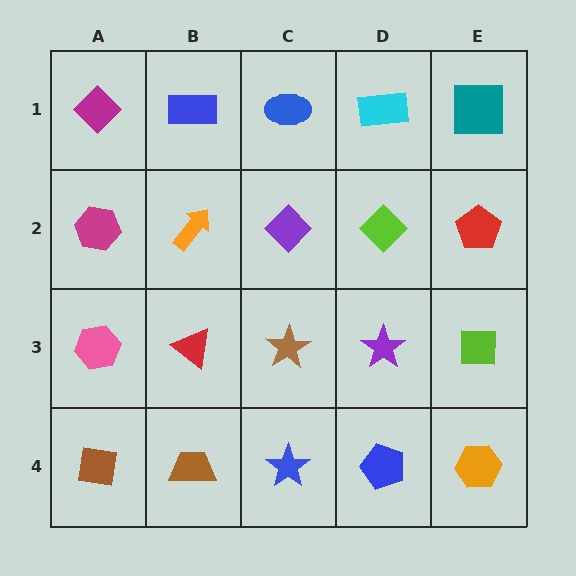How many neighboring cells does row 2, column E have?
3.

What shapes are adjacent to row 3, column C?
A purple diamond (row 2, column C), a blue star (row 4, column C), a red triangle (row 3, column B), a purple star (row 3, column D).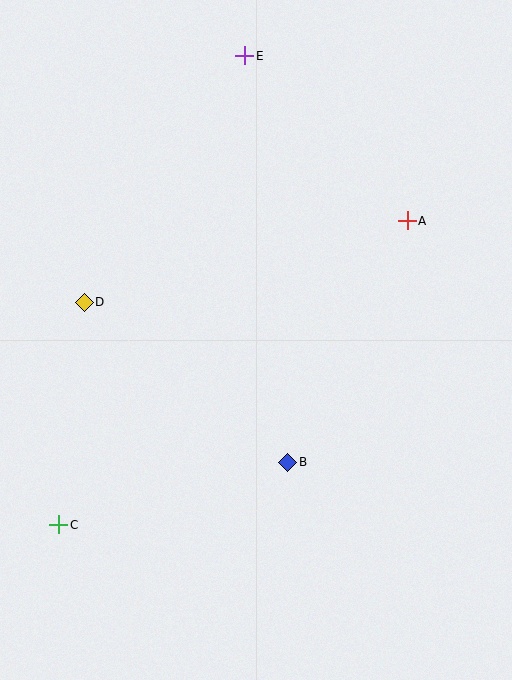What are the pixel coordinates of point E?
Point E is at (245, 56).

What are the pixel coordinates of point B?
Point B is at (288, 462).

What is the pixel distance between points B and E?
The distance between B and E is 409 pixels.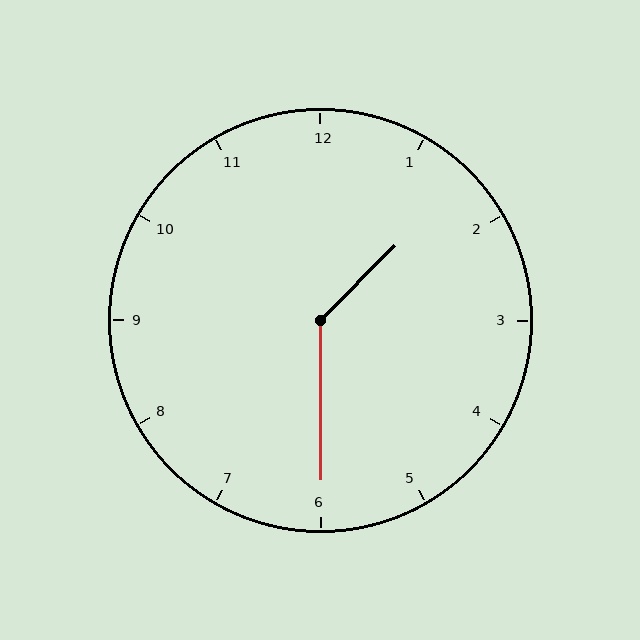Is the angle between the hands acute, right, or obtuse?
It is obtuse.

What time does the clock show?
1:30.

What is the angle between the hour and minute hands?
Approximately 135 degrees.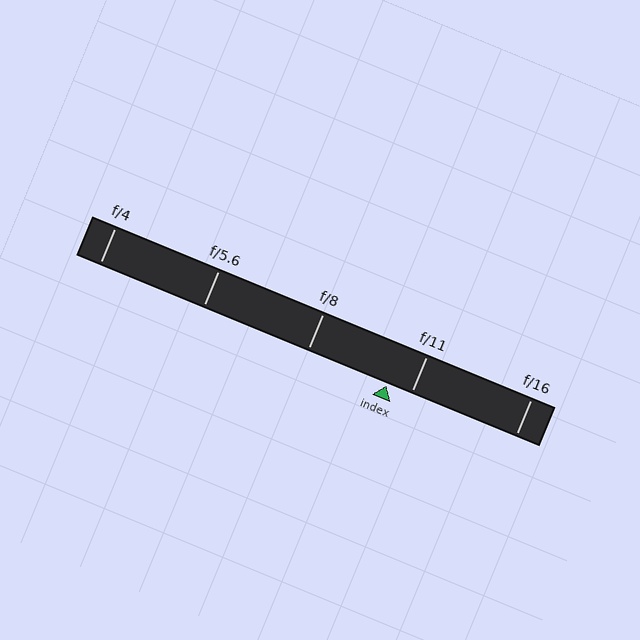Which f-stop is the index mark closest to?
The index mark is closest to f/11.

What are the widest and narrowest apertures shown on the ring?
The widest aperture shown is f/4 and the narrowest is f/16.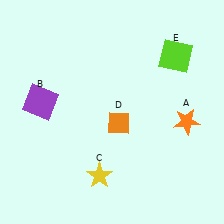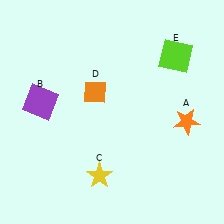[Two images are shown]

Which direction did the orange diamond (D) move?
The orange diamond (D) moved up.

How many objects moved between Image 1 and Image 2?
1 object moved between the two images.